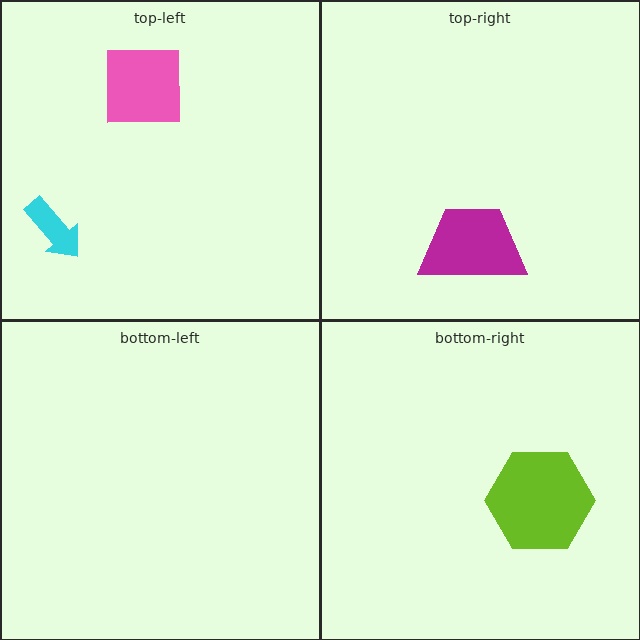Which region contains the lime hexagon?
The bottom-right region.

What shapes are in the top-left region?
The cyan arrow, the pink square.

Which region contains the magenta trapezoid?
The top-right region.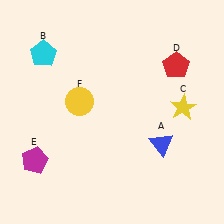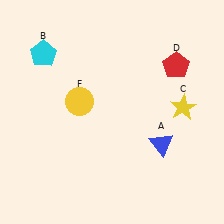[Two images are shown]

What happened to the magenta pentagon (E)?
The magenta pentagon (E) was removed in Image 2. It was in the bottom-left area of Image 1.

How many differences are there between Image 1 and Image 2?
There is 1 difference between the two images.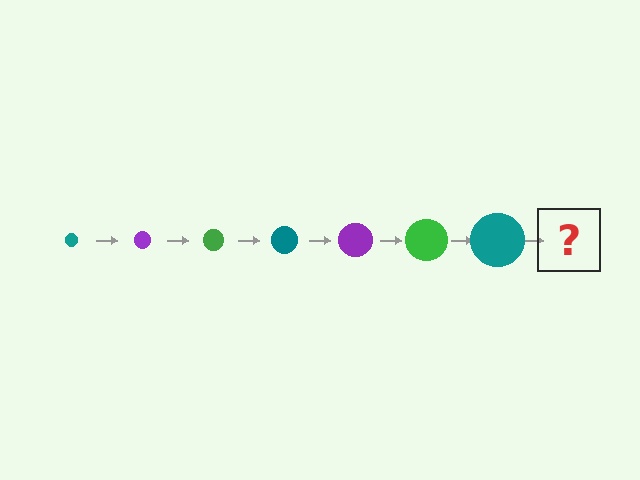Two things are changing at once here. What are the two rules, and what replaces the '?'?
The two rules are that the circle grows larger each step and the color cycles through teal, purple, and green. The '?' should be a purple circle, larger than the previous one.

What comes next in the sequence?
The next element should be a purple circle, larger than the previous one.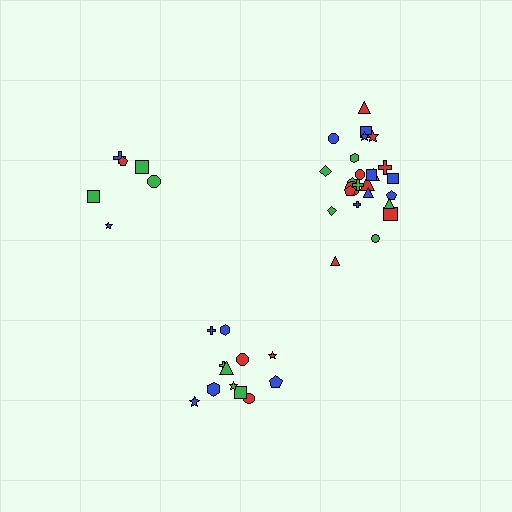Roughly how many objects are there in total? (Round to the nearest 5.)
Roughly 45 objects in total.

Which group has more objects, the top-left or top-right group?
The top-right group.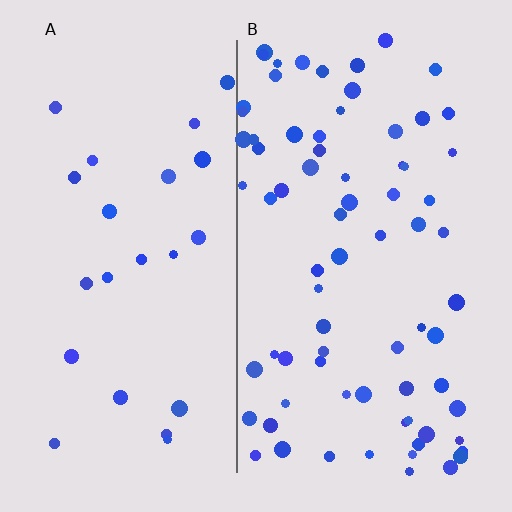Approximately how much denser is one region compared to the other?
Approximately 3.1× — region B over region A.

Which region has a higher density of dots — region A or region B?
B (the right).